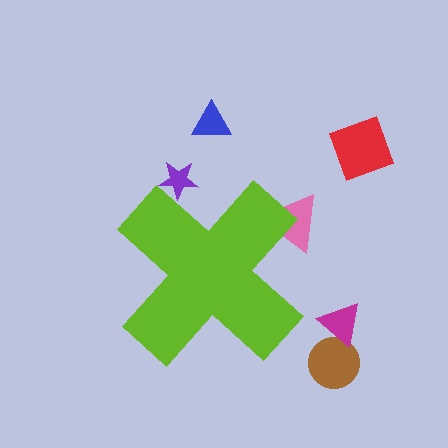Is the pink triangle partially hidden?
Yes, the pink triangle is partially hidden behind the lime cross.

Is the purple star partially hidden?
Yes, the purple star is partially hidden behind the lime cross.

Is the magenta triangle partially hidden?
No, the magenta triangle is fully visible.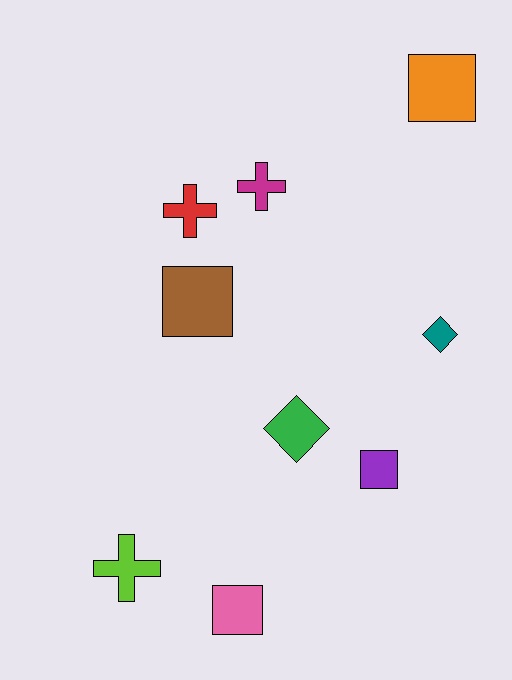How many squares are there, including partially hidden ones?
There are 4 squares.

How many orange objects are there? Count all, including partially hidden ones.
There is 1 orange object.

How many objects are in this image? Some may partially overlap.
There are 9 objects.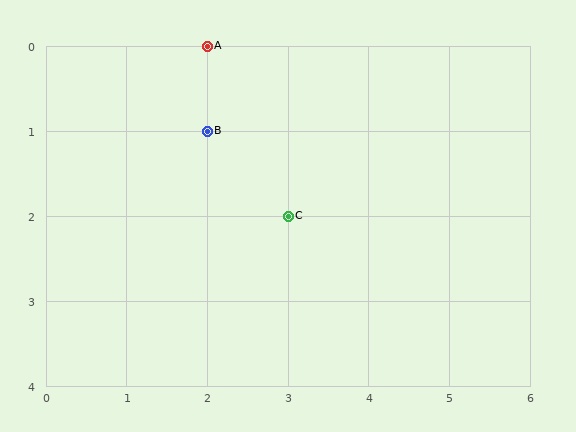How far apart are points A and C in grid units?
Points A and C are 1 column and 2 rows apart (about 2.2 grid units diagonally).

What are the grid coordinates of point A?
Point A is at grid coordinates (2, 0).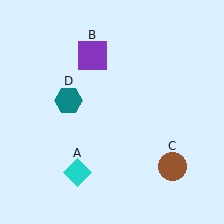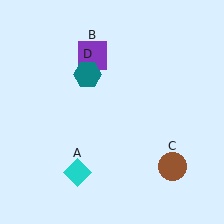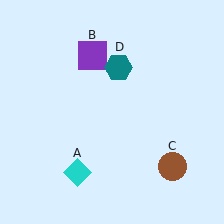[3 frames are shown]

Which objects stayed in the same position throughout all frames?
Cyan diamond (object A) and purple square (object B) and brown circle (object C) remained stationary.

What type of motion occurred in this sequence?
The teal hexagon (object D) rotated clockwise around the center of the scene.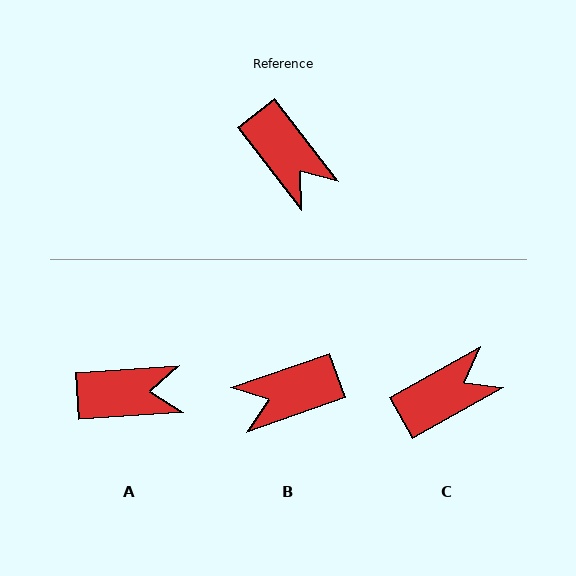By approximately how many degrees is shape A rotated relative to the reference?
Approximately 56 degrees counter-clockwise.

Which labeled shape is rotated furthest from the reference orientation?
B, about 108 degrees away.